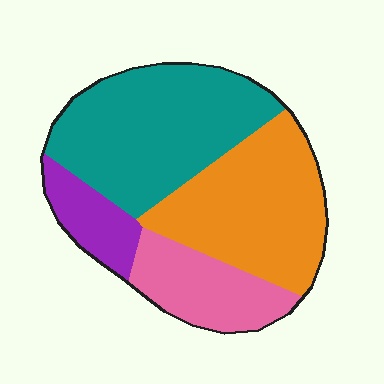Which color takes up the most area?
Teal, at roughly 40%.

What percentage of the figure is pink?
Pink takes up about one sixth (1/6) of the figure.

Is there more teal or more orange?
Teal.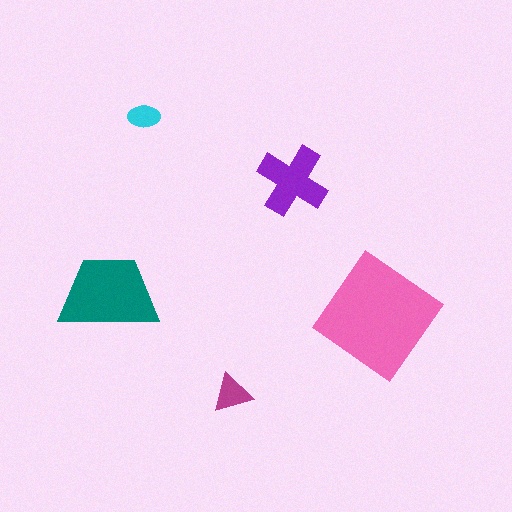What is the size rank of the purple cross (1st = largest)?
3rd.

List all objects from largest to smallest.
The pink diamond, the teal trapezoid, the purple cross, the magenta triangle, the cyan ellipse.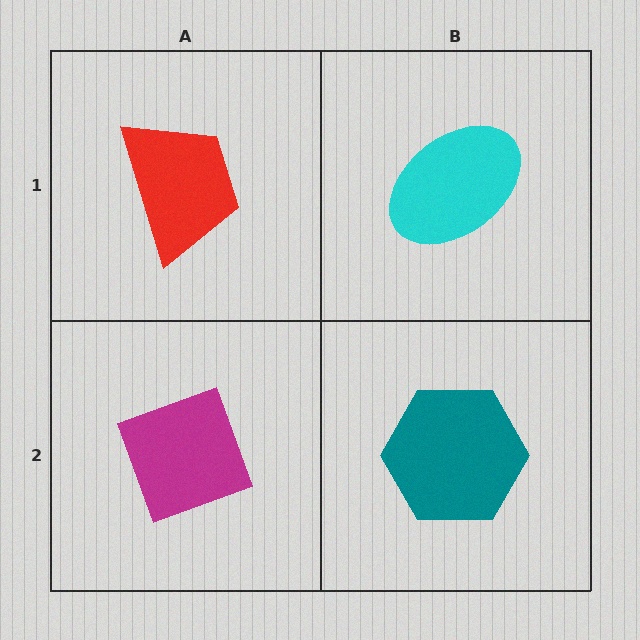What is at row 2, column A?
A magenta diamond.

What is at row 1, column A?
A red trapezoid.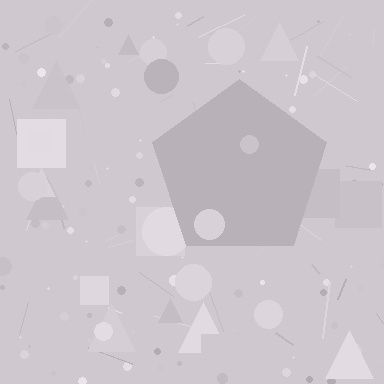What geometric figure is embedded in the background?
A pentagon is embedded in the background.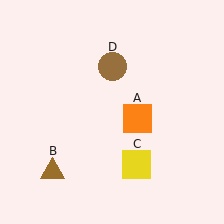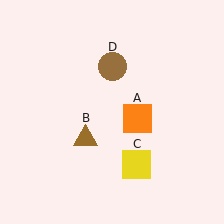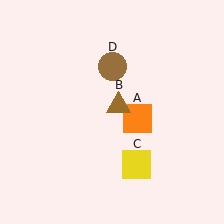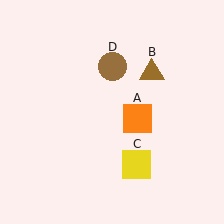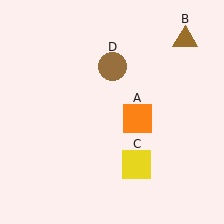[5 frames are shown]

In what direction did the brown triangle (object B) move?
The brown triangle (object B) moved up and to the right.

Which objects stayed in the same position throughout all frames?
Orange square (object A) and yellow square (object C) and brown circle (object D) remained stationary.